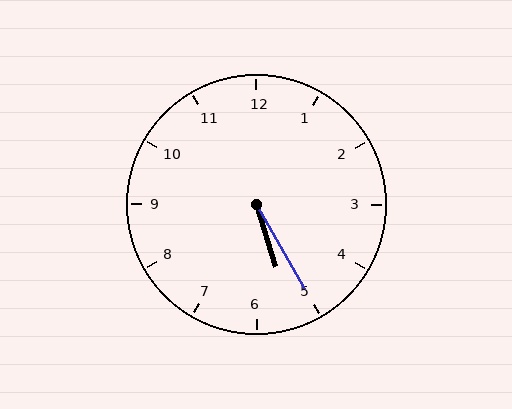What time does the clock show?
5:25.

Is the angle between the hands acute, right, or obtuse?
It is acute.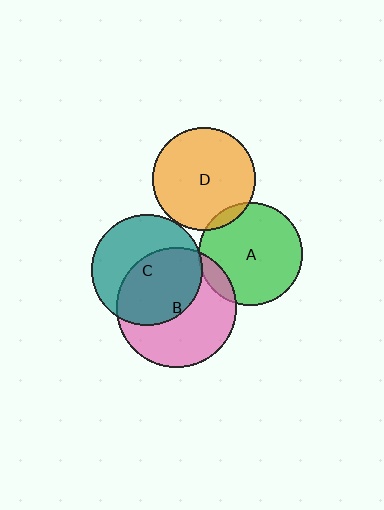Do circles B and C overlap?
Yes.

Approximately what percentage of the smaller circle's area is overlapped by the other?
Approximately 55%.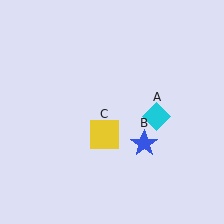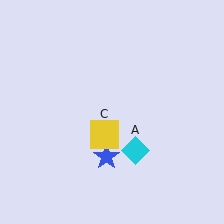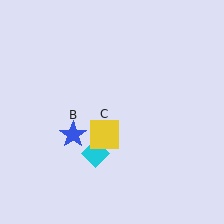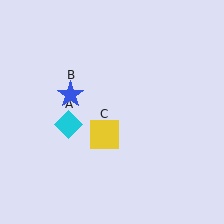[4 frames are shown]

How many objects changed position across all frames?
2 objects changed position: cyan diamond (object A), blue star (object B).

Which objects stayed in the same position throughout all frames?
Yellow square (object C) remained stationary.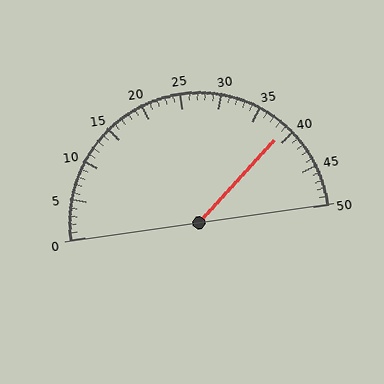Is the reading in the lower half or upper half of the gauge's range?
The reading is in the upper half of the range (0 to 50).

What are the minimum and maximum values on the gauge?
The gauge ranges from 0 to 50.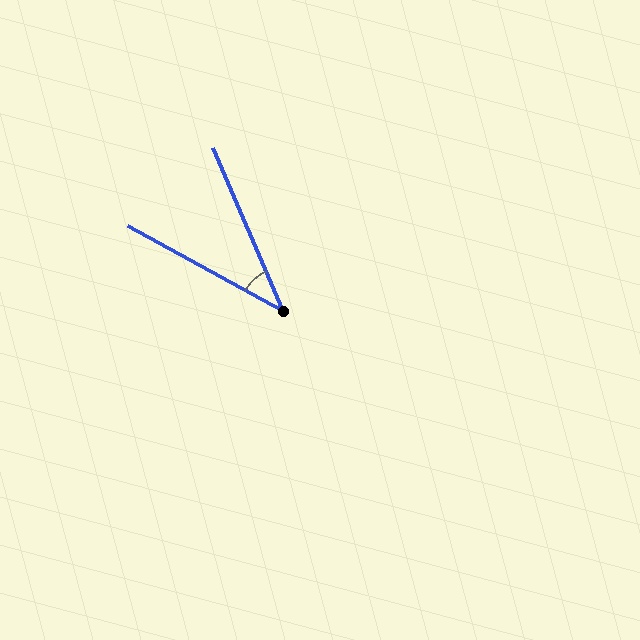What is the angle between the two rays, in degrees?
Approximately 38 degrees.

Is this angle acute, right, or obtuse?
It is acute.